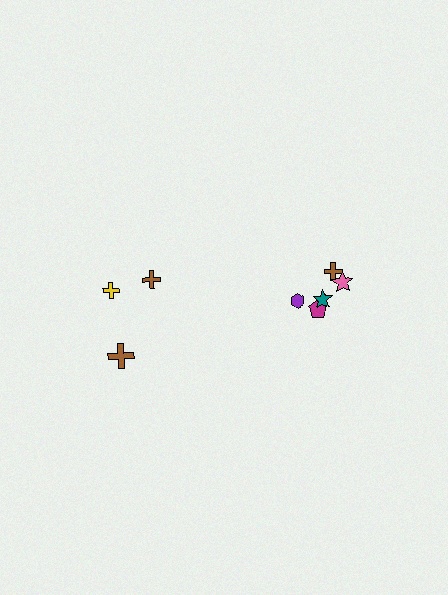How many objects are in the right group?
There are 5 objects.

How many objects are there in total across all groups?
There are 8 objects.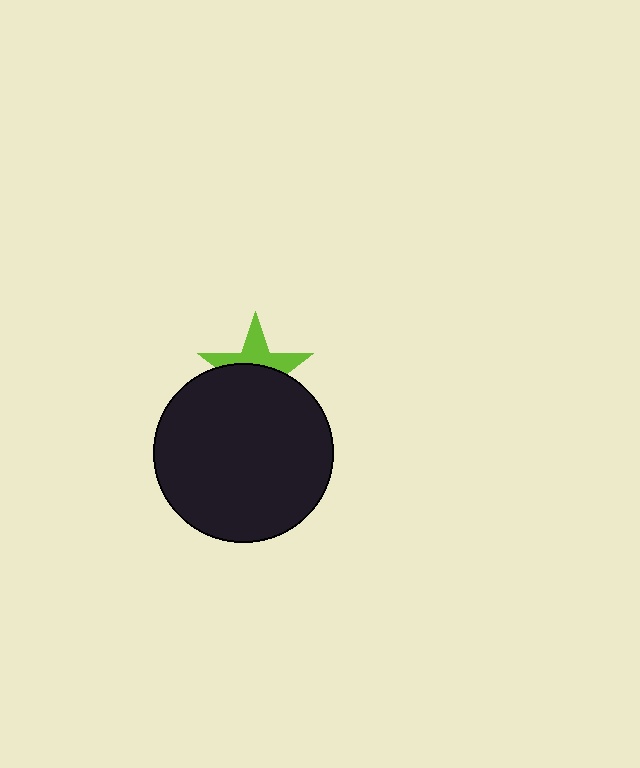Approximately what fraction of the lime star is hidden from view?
Roughly 57% of the lime star is hidden behind the black circle.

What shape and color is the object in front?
The object in front is a black circle.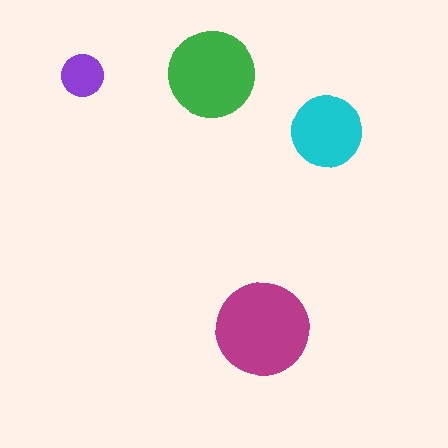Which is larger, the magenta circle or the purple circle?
The magenta one.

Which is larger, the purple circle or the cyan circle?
The cyan one.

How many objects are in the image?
There are 4 objects in the image.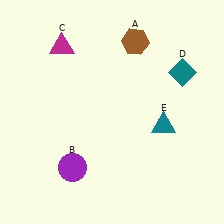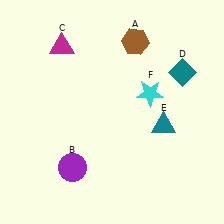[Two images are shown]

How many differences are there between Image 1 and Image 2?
There is 1 difference between the two images.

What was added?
A cyan star (F) was added in Image 2.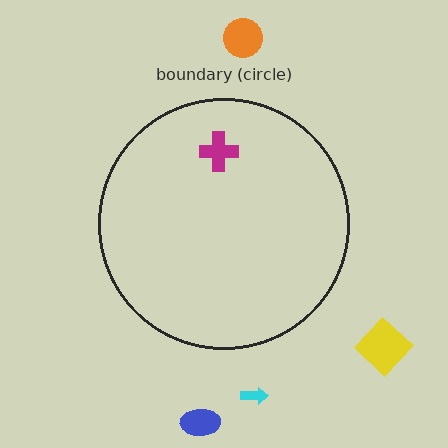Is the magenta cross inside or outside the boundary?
Inside.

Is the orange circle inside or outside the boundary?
Outside.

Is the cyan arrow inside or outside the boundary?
Outside.